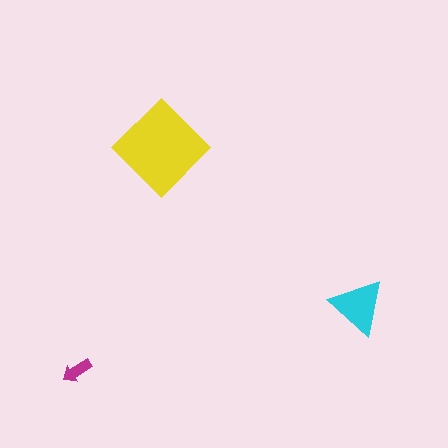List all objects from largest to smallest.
The yellow diamond, the cyan triangle, the magenta arrow.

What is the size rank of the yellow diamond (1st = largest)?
1st.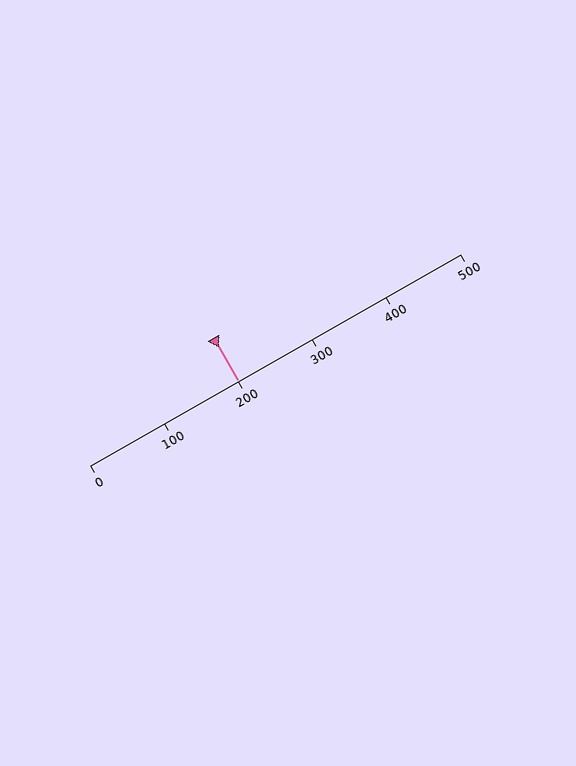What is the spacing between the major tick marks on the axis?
The major ticks are spaced 100 apart.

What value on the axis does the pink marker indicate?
The marker indicates approximately 200.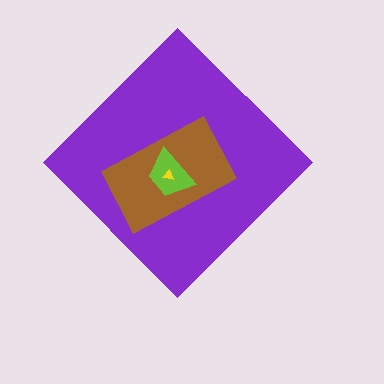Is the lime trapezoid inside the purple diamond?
Yes.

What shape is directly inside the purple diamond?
The brown rectangle.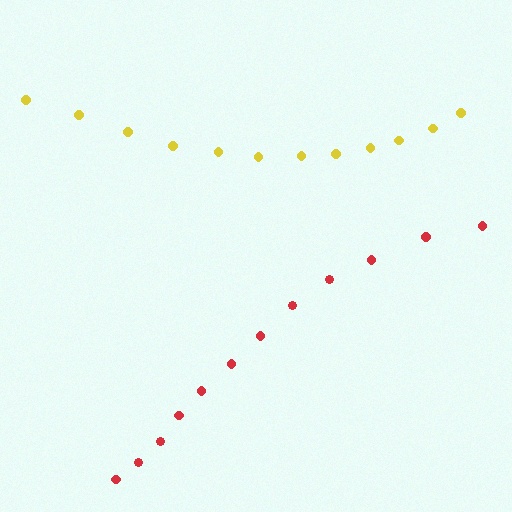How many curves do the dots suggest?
There are 2 distinct paths.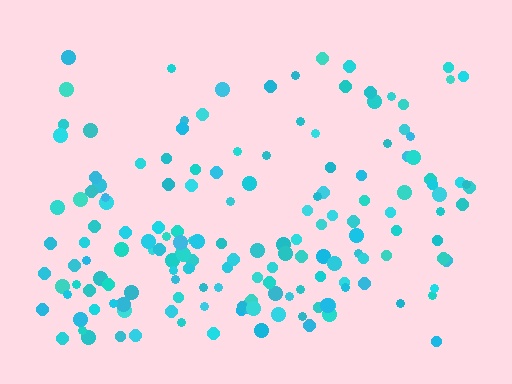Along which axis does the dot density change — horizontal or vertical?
Vertical.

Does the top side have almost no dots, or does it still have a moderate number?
Still a moderate number, just noticeably fewer than the bottom.